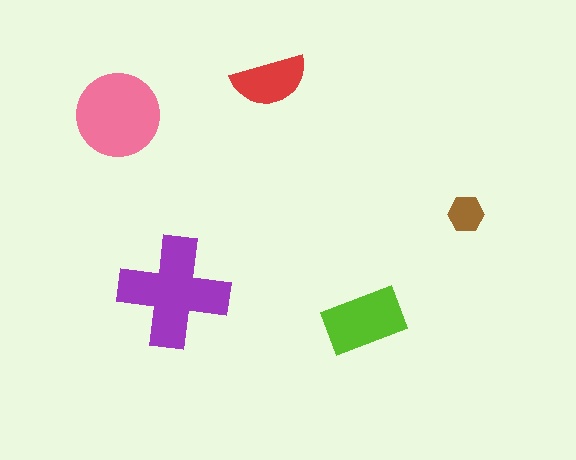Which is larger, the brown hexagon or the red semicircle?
The red semicircle.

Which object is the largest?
The purple cross.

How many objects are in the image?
There are 5 objects in the image.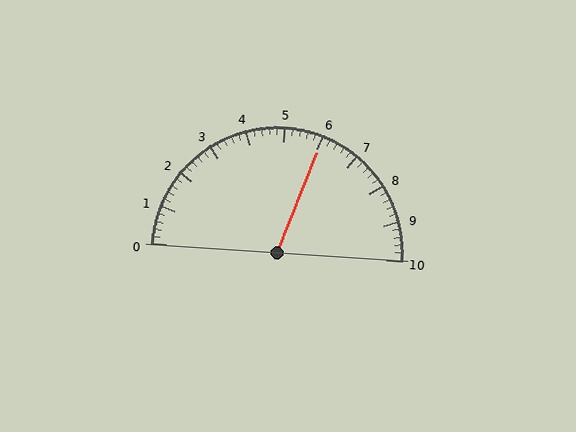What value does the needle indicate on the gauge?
The needle indicates approximately 6.0.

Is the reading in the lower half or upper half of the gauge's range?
The reading is in the upper half of the range (0 to 10).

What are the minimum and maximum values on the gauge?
The gauge ranges from 0 to 10.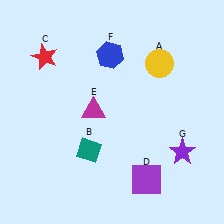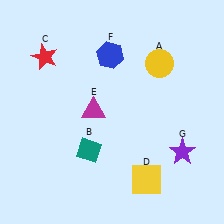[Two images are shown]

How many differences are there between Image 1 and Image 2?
There is 1 difference between the two images.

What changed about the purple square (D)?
In Image 1, D is purple. In Image 2, it changed to yellow.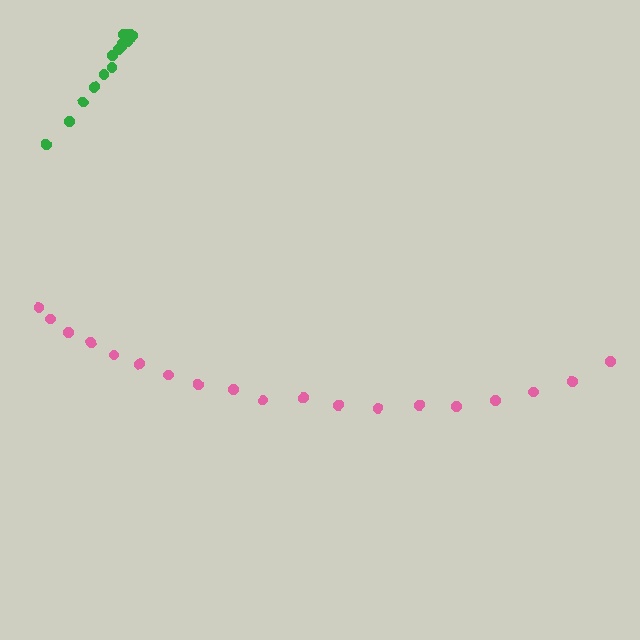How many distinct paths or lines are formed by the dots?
There are 2 distinct paths.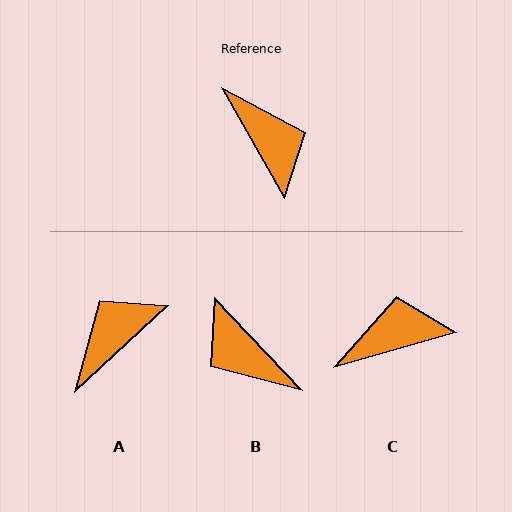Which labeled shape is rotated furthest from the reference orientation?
B, about 166 degrees away.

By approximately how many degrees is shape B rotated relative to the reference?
Approximately 166 degrees clockwise.